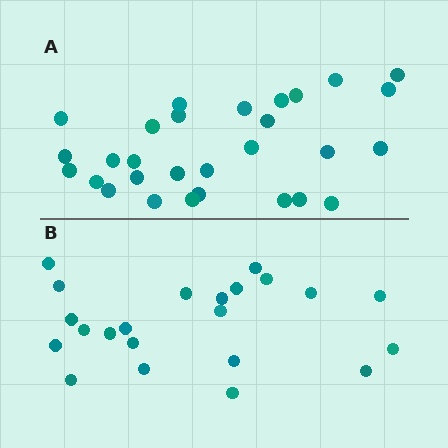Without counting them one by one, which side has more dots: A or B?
Region A (the top region) has more dots.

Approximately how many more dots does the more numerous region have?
Region A has roughly 8 or so more dots than region B.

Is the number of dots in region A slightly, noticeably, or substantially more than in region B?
Region A has noticeably more, but not dramatically so. The ratio is roughly 1.3 to 1.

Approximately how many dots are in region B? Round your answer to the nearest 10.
About 20 dots. (The exact count is 22, which rounds to 20.)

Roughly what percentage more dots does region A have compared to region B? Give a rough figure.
About 30% more.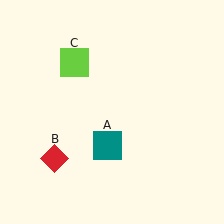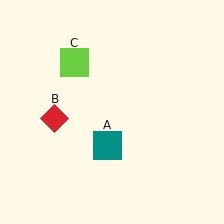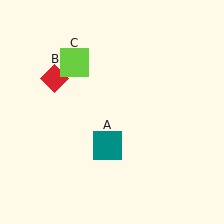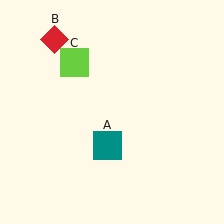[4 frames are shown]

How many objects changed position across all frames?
1 object changed position: red diamond (object B).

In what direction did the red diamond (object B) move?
The red diamond (object B) moved up.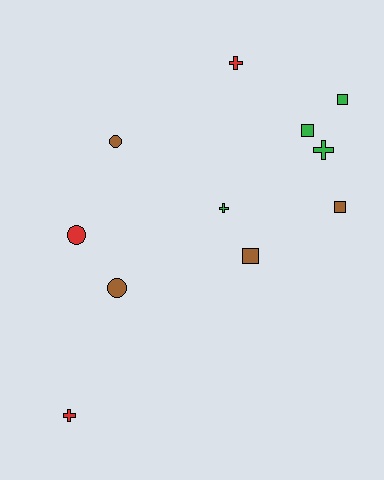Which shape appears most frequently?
Cross, with 4 objects.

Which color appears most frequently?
Brown, with 4 objects.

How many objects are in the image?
There are 11 objects.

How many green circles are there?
There are no green circles.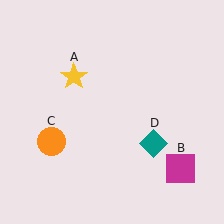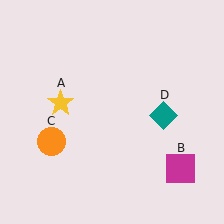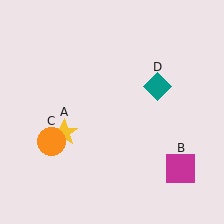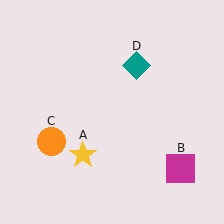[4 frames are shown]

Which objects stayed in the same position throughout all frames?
Magenta square (object B) and orange circle (object C) remained stationary.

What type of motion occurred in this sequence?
The yellow star (object A), teal diamond (object D) rotated counterclockwise around the center of the scene.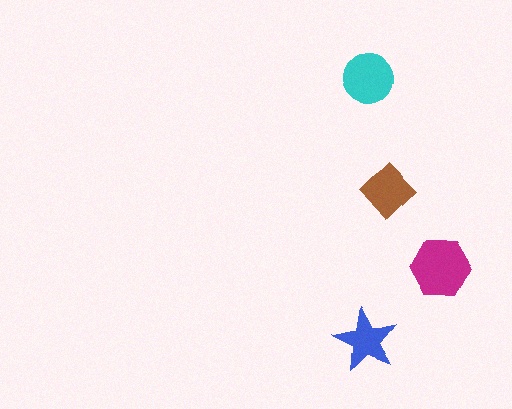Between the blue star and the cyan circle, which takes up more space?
The cyan circle.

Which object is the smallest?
The blue star.